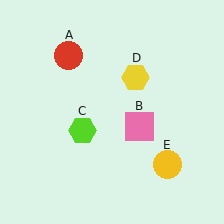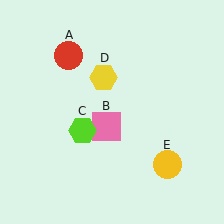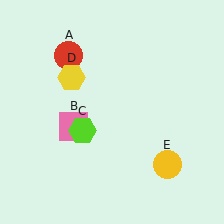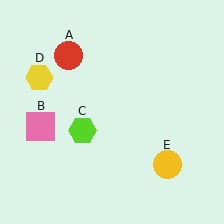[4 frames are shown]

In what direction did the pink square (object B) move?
The pink square (object B) moved left.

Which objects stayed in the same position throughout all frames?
Red circle (object A) and lime hexagon (object C) and yellow circle (object E) remained stationary.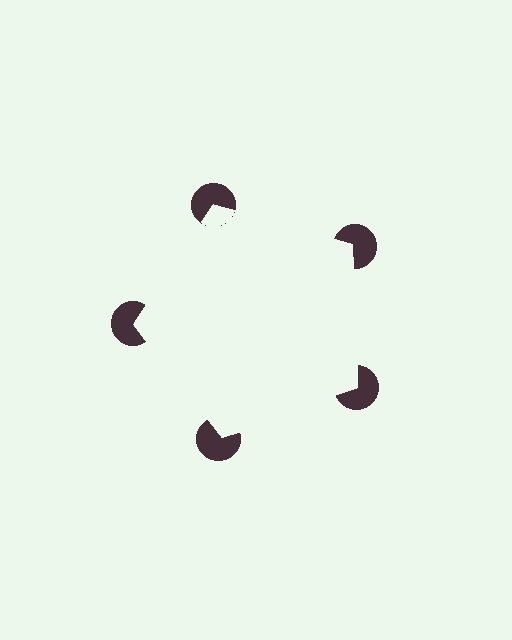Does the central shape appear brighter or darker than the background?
It typically appears slightly brighter than the background, even though no actual brightness change is drawn.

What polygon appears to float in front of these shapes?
An illusory pentagon — its edges are inferred from the aligned wedge cuts in the pac-man discs, not physically drawn.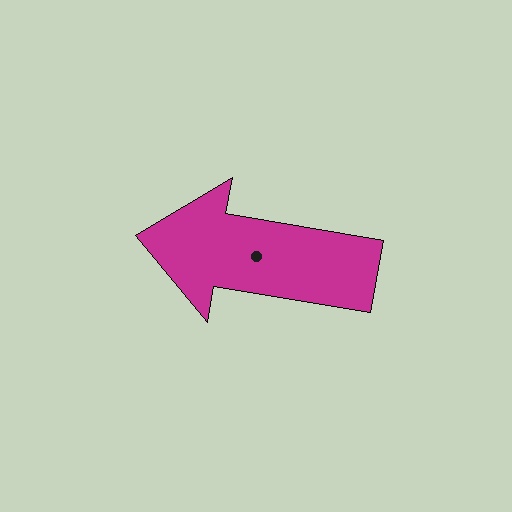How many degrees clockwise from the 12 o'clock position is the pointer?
Approximately 280 degrees.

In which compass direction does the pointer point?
West.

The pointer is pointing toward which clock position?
Roughly 9 o'clock.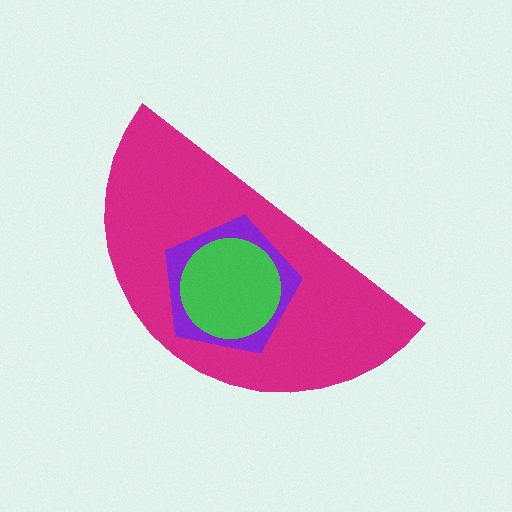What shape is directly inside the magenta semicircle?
The purple pentagon.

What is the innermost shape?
The green circle.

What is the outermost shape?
The magenta semicircle.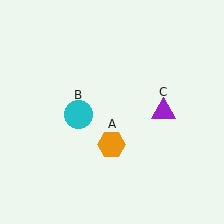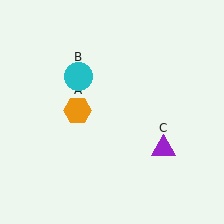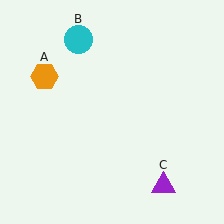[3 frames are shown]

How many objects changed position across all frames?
3 objects changed position: orange hexagon (object A), cyan circle (object B), purple triangle (object C).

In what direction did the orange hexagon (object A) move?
The orange hexagon (object A) moved up and to the left.